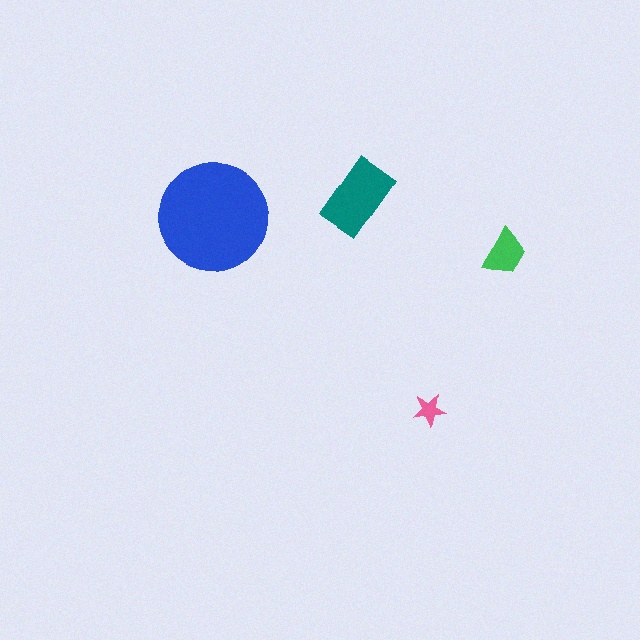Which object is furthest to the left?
The blue circle is leftmost.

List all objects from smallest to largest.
The pink star, the green trapezoid, the teal rectangle, the blue circle.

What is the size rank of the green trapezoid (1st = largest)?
3rd.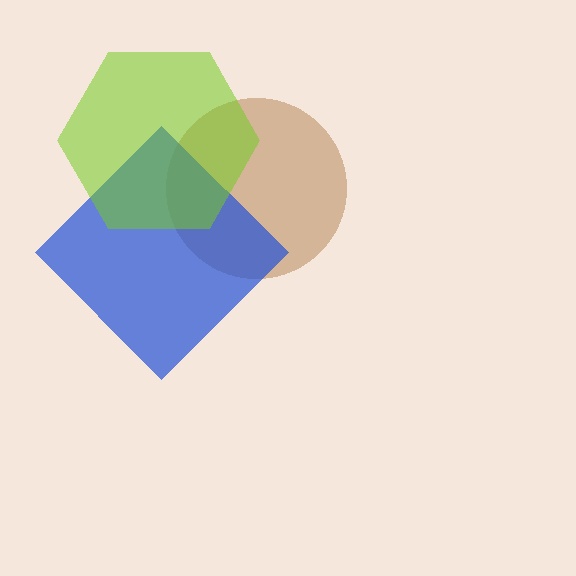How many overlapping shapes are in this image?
There are 3 overlapping shapes in the image.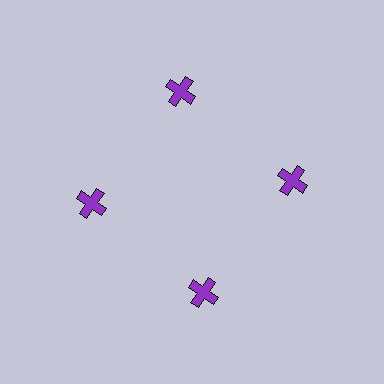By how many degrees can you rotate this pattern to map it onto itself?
The pattern maps onto itself every 90 degrees of rotation.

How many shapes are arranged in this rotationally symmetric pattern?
There are 4 shapes, arranged in 4 groups of 1.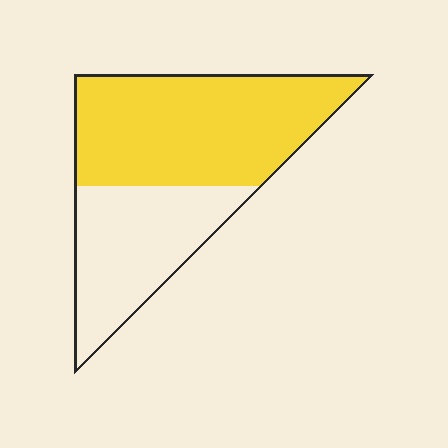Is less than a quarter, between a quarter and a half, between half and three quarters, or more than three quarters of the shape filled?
Between half and three quarters.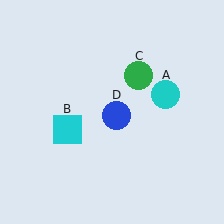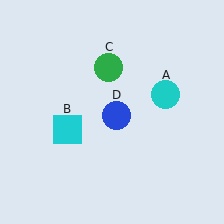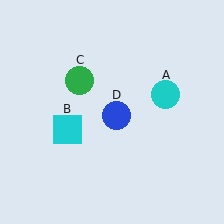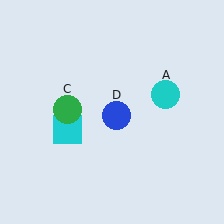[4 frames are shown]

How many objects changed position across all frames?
1 object changed position: green circle (object C).